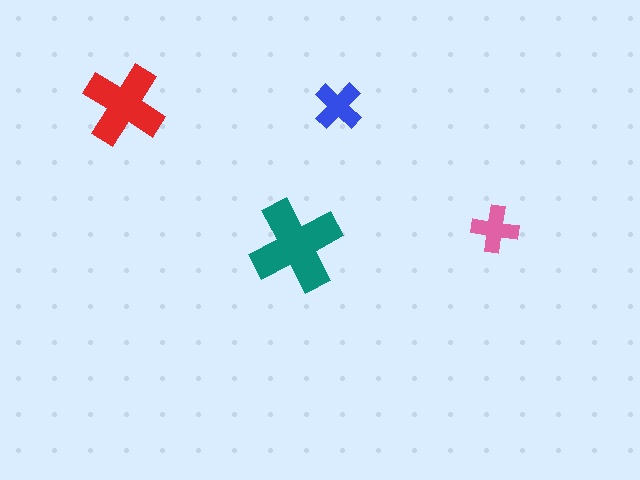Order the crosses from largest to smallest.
the teal one, the red one, the blue one, the pink one.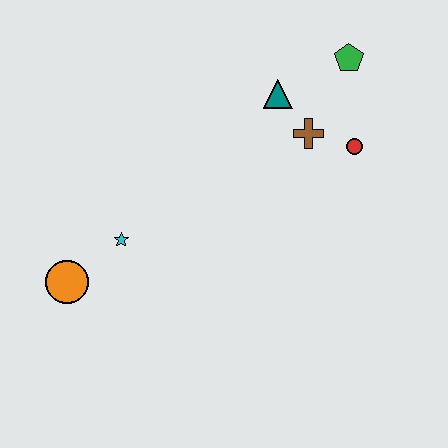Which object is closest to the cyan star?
The orange circle is closest to the cyan star.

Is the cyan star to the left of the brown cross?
Yes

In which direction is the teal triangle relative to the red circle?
The teal triangle is to the left of the red circle.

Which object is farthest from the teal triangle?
The orange circle is farthest from the teal triangle.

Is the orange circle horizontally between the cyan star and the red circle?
No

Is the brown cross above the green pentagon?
No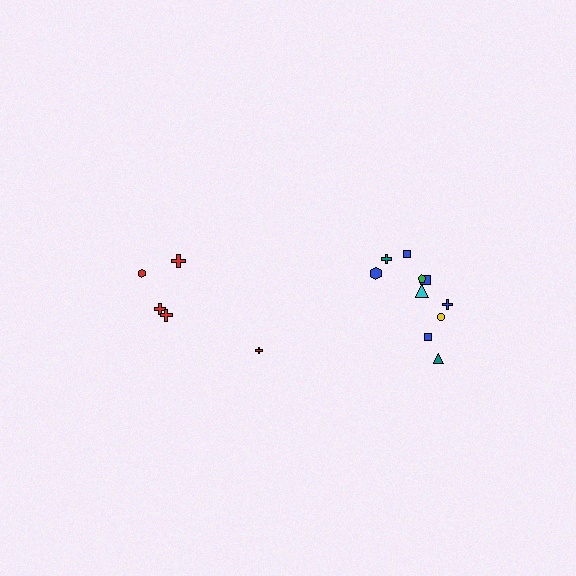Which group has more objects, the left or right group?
The right group.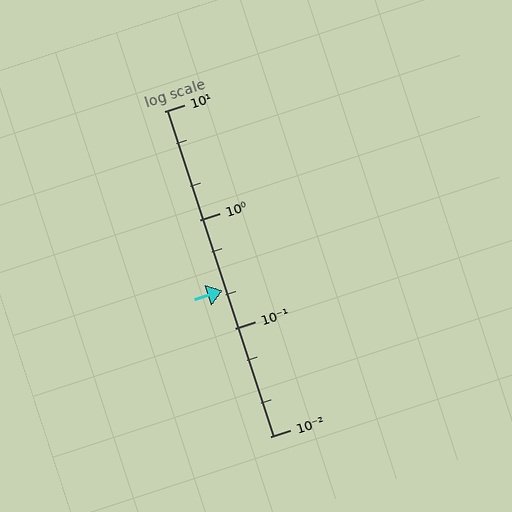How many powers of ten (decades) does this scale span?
The scale spans 3 decades, from 0.01 to 10.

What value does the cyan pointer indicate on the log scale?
The pointer indicates approximately 0.22.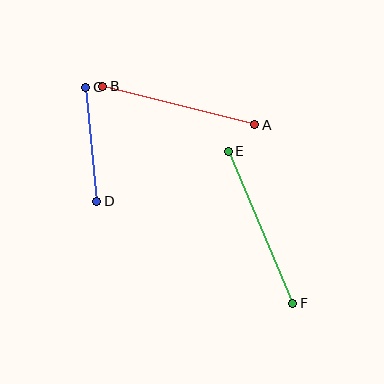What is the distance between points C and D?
The distance is approximately 115 pixels.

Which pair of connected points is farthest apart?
Points E and F are farthest apart.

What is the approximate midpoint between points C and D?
The midpoint is at approximately (91, 144) pixels.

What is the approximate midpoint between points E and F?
The midpoint is at approximately (261, 227) pixels.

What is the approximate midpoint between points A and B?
The midpoint is at approximately (179, 105) pixels.